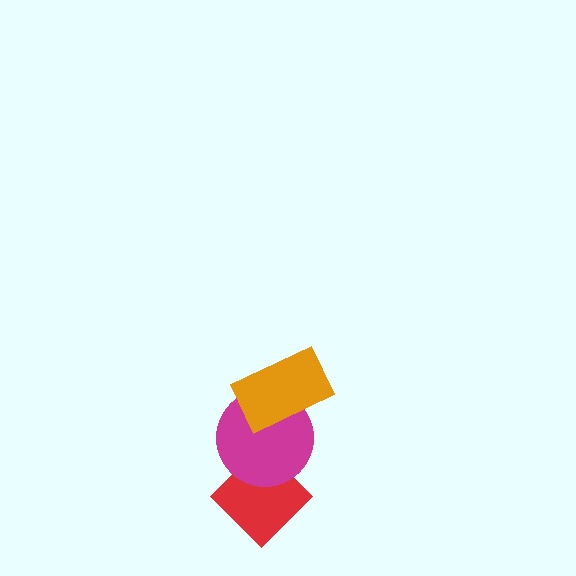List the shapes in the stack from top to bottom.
From top to bottom: the orange rectangle, the magenta circle, the red diamond.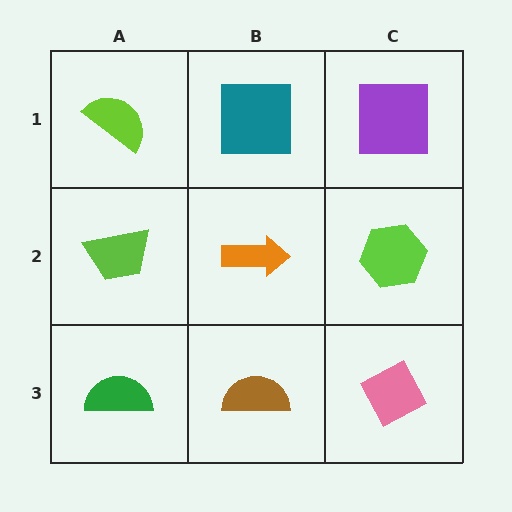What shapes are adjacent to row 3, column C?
A lime hexagon (row 2, column C), a brown semicircle (row 3, column B).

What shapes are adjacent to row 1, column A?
A lime trapezoid (row 2, column A), a teal square (row 1, column B).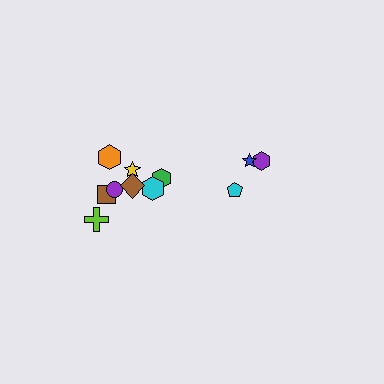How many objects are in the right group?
There are 3 objects.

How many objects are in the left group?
There are 8 objects.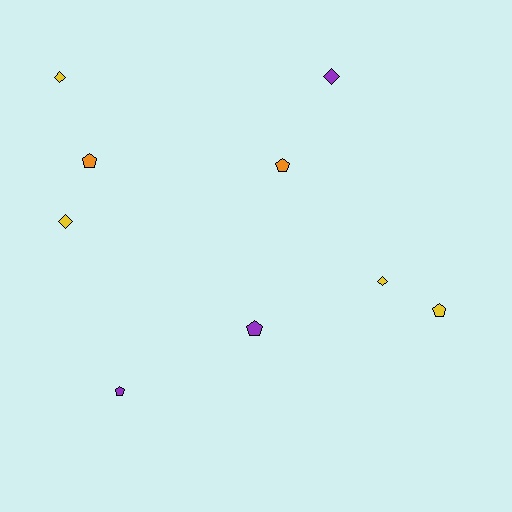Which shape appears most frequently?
Pentagon, with 5 objects.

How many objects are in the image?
There are 9 objects.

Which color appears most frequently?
Yellow, with 4 objects.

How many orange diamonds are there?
There are no orange diamonds.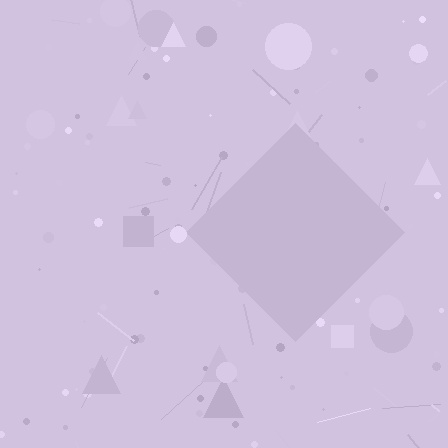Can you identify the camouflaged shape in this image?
The camouflaged shape is a diamond.